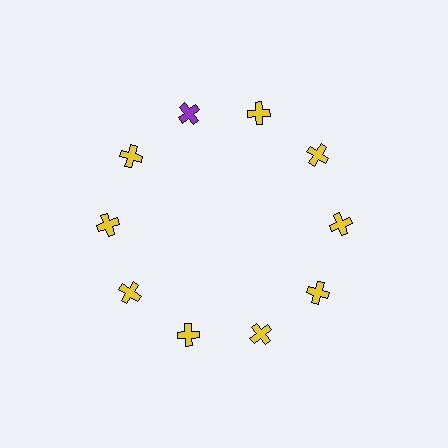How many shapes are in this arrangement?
There are 10 shapes arranged in a ring pattern.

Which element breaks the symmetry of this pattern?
The purple cross at roughly the 11 o'clock position breaks the symmetry. All other shapes are yellow crosses.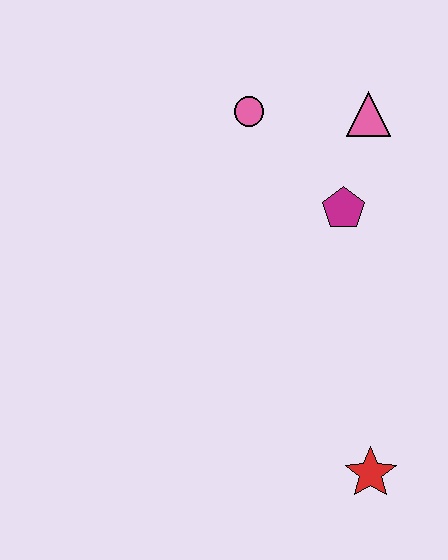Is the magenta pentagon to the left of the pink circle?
No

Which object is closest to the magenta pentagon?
The pink triangle is closest to the magenta pentagon.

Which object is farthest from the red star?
The pink circle is farthest from the red star.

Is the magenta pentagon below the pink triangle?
Yes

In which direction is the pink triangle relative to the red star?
The pink triangle is above the red star.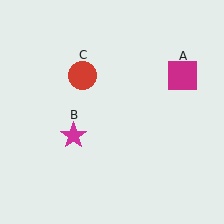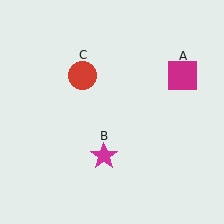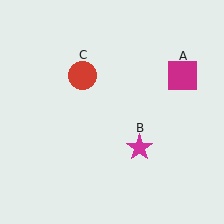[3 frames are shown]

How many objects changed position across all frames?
1 object changed position: magenta star (object B).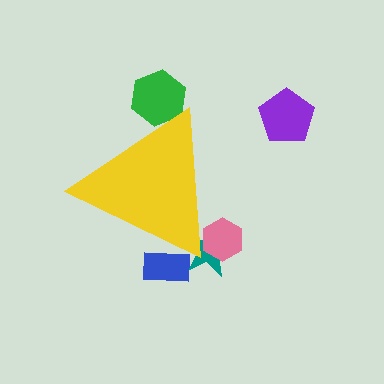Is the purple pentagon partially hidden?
No, the purple pentagon is fully visible.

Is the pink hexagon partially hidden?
Yes, the pink hexagon is partially hidden behind the yellow triangle.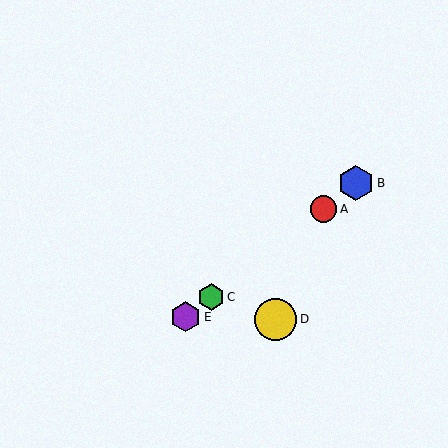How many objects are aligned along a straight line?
4 objects (A, B, C, E) are aligned along a straight line.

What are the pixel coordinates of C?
Object C is at (211, 297).